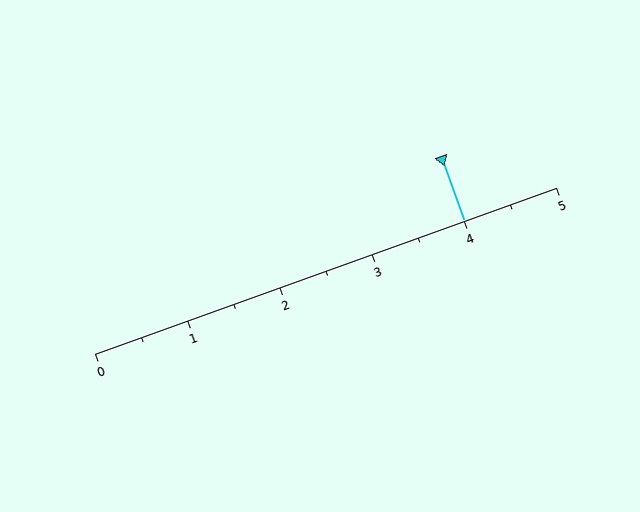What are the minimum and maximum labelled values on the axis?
The axis runs from 0 to 5.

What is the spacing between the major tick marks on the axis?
The major ticks are spaced 1 apart.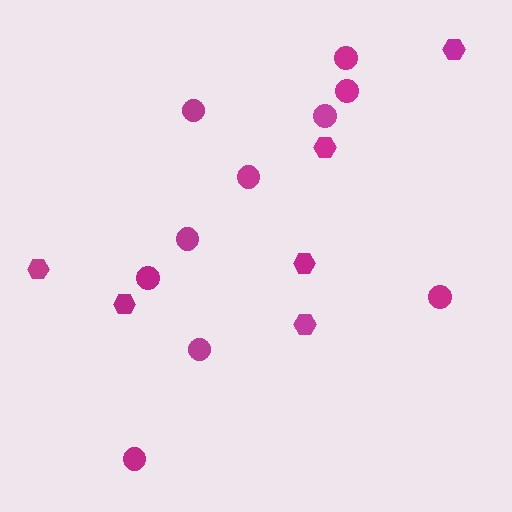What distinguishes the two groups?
There are 2 groups: one group of hexagons (6) and one group of circles (10).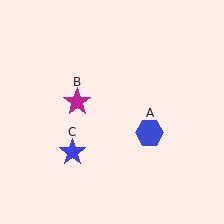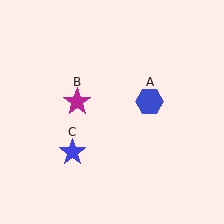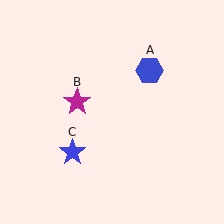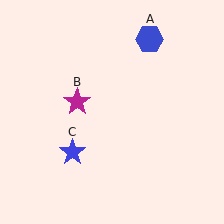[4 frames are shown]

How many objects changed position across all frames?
1 object changed position: blue hexagon (object A).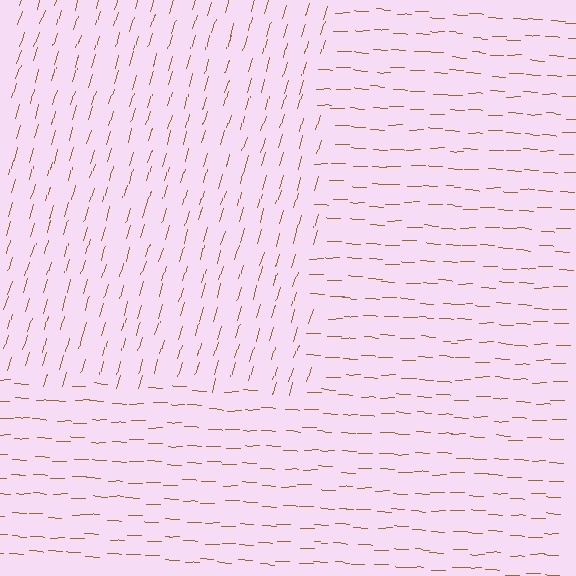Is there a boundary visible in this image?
Yes, there is a texture boundary formed by a change in line orientation.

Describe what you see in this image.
The image is filled with small brown line segments. A rectangle region in the image has lines oriented differently from the surrounding lines, creating a visible texture boundary.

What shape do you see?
I see a rectangle.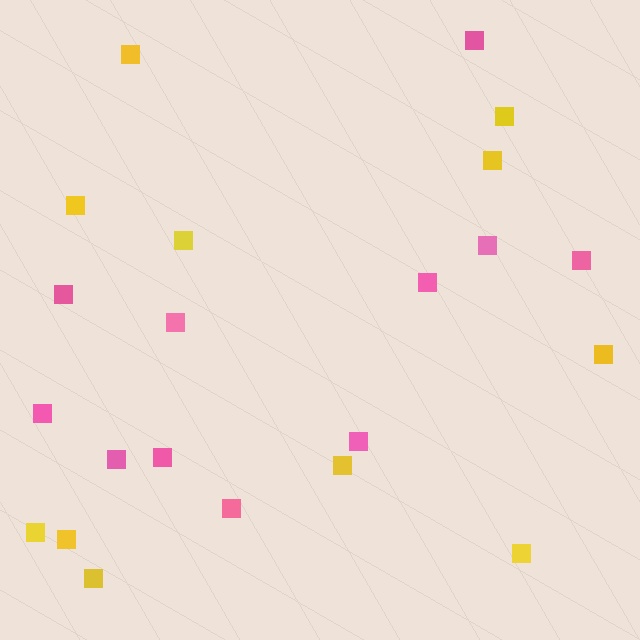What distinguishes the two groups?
There are 2 groups: one group of yellow squares (11) and one group of pink squares (11).